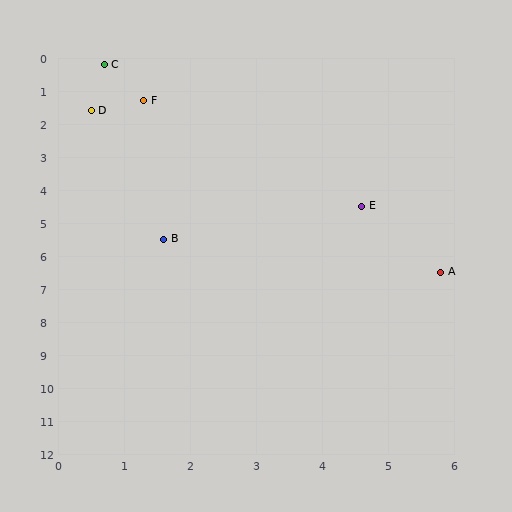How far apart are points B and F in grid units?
Points B and F are about 4.2 grid units apart.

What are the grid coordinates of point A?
Point A is at approximately (5.8, 6.5).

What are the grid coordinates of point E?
Point E is at approximately (4.6, 4.5).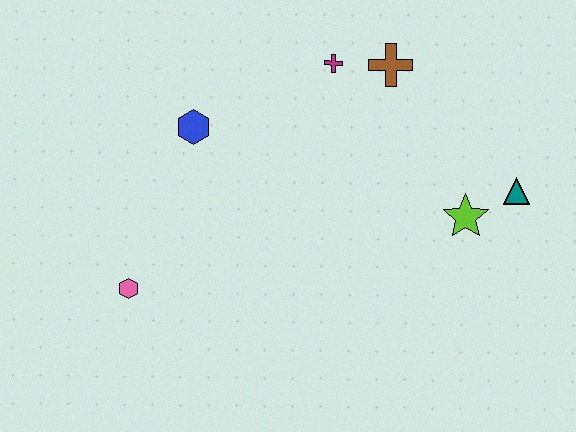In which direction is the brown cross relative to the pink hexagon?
The brown cross is to the right of the pink hexagon.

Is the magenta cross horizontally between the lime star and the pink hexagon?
Yes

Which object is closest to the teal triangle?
The lime star is closest to the teal triangle.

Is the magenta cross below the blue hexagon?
No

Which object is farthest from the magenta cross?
The pink hexagon is farthest from the magenta cross.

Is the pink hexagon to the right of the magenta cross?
No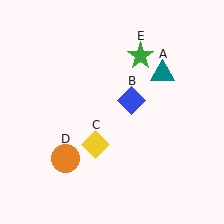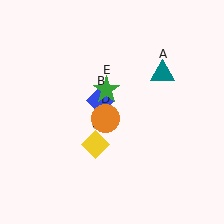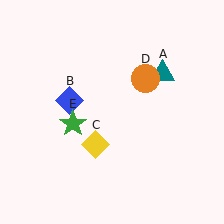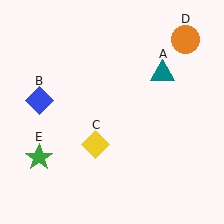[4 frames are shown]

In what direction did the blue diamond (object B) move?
The blue diamond (object B) moved left.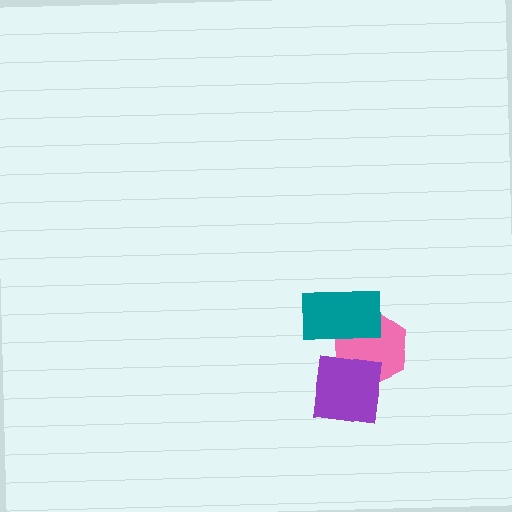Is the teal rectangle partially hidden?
No, no other shape covers it.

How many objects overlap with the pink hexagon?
2 objects overlap with the pink hexagon.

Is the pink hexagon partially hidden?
Yes, it is partially covered by another shape.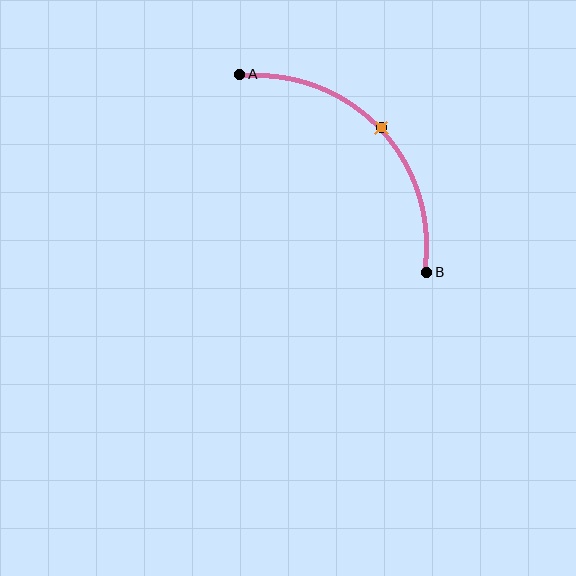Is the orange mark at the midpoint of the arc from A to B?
Yes. The orange mark lies on the arc at equal arc-length from both A and B — it is the arc midpoint.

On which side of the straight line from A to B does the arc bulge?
The arc bulges above and to the right of the straight line connecting A and B.